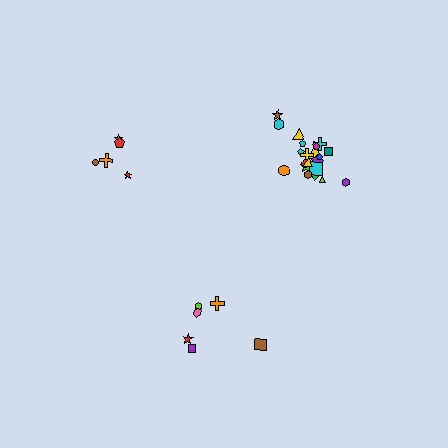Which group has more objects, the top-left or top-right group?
The top-right group.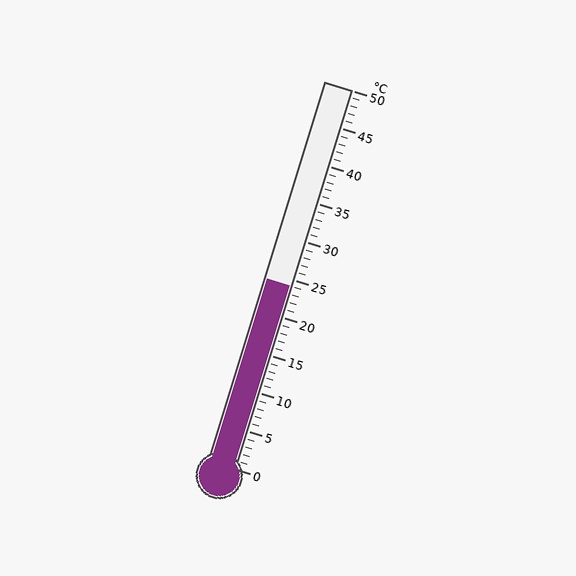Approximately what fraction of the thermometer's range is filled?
The thermometer is filled to approximately 50% of its range.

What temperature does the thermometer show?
The thermometer shows approximately 24°C.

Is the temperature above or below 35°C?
The temperature is below 35°C.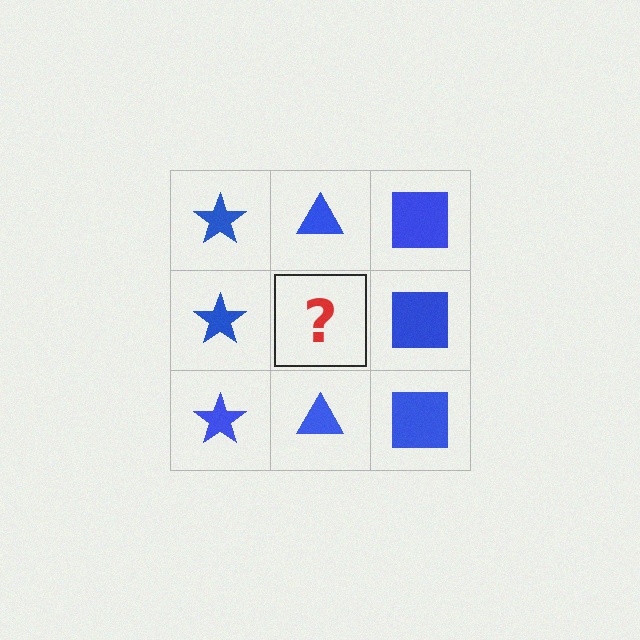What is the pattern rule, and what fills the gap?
The rule is that each column has a consistent shape. The gap should be filled with a blue triangle.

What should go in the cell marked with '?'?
The missing cell should contain a blue triangle.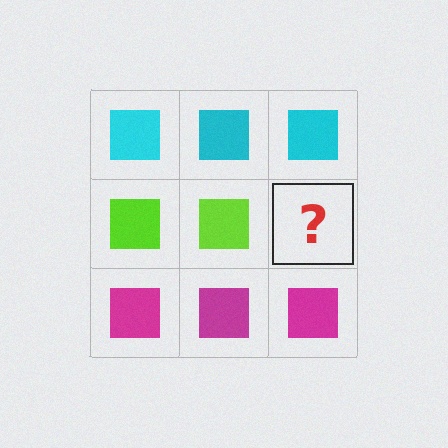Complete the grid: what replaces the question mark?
The question mark should be replaced with a lime square.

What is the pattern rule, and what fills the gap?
The rule is that each row has a consistent color. The gap should be filled with a lime square.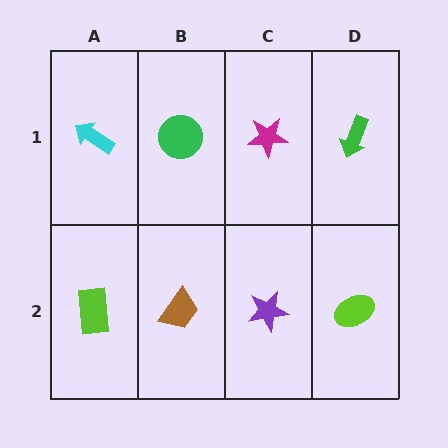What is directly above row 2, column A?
A cyan arrow.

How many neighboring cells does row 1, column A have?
2.